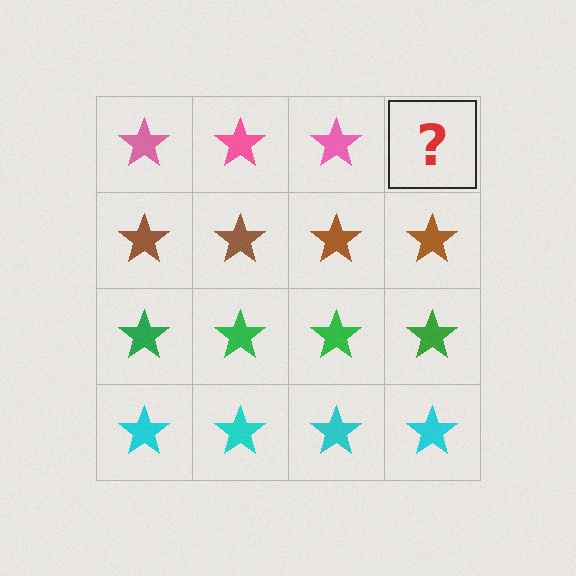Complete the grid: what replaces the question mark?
The question mark should be replaced with a pink star.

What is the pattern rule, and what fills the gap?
The rule is that each row has a consistent color. The gap should be filled with a pink star.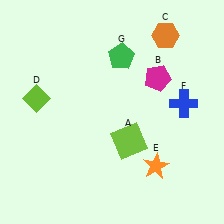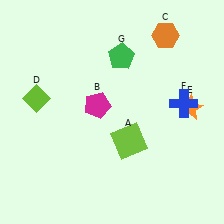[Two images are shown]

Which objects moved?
The objects that moved are: the magenta pentagon (B), the orange star (E).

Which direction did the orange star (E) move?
The orange star (E) moved up.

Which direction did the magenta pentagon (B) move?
The magenta pentagon (B) moved left.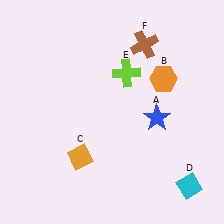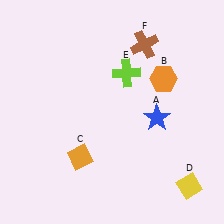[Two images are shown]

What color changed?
The diamond (D) changed from cyan in Image 1 to yellow in Image 2.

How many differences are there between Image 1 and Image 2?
There is 1 difference between the two images.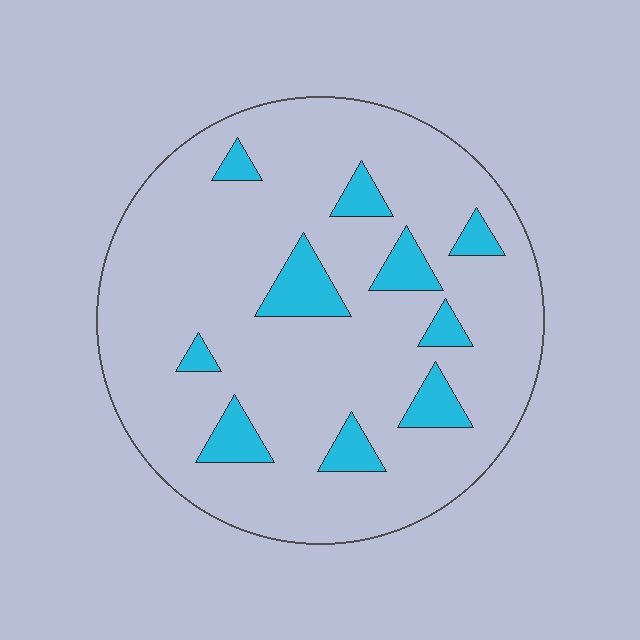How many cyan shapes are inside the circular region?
10.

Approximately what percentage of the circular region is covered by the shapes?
Approximately 15%.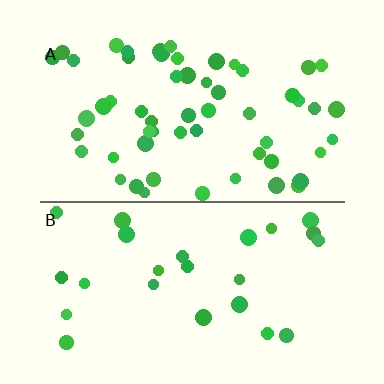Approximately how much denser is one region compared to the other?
Approximately 2.1× — region A over region B.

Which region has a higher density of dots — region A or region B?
A (the top).